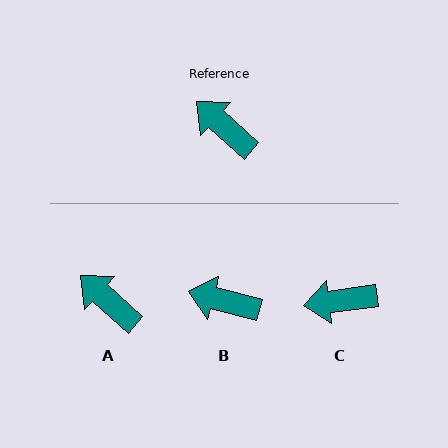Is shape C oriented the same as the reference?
No, it is off by about 49 degrees.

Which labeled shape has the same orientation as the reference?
A.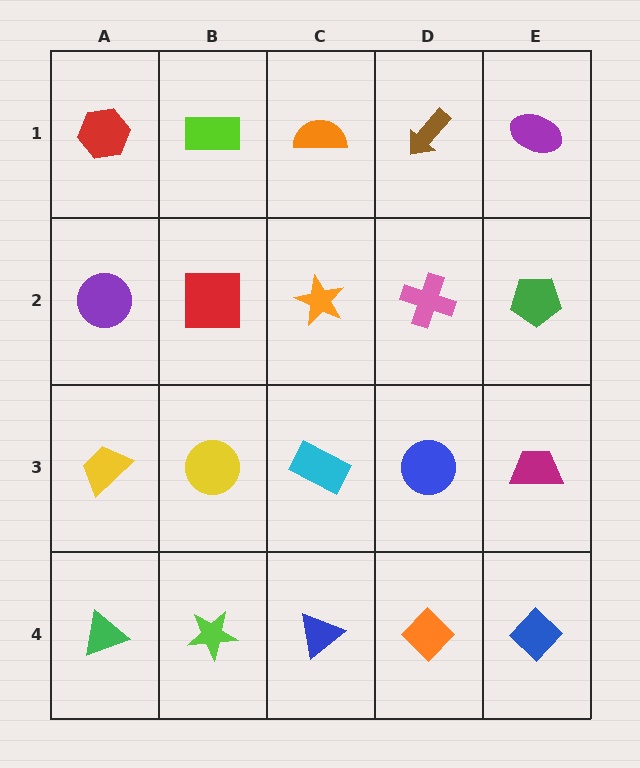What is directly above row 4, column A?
A yellow trapezoid.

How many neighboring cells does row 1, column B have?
3.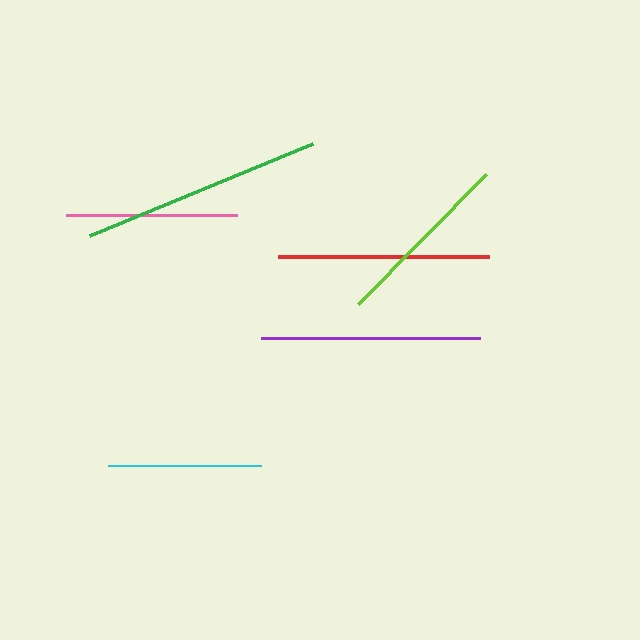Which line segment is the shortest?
The cyan line is the shortest at approximately 154 pixels.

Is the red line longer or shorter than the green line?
The green line is longer than the red line.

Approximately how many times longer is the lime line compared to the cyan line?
The lime line is approximately 1.2 times the length of the cyan line.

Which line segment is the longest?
The green line is the longest at approximately 242 pixels.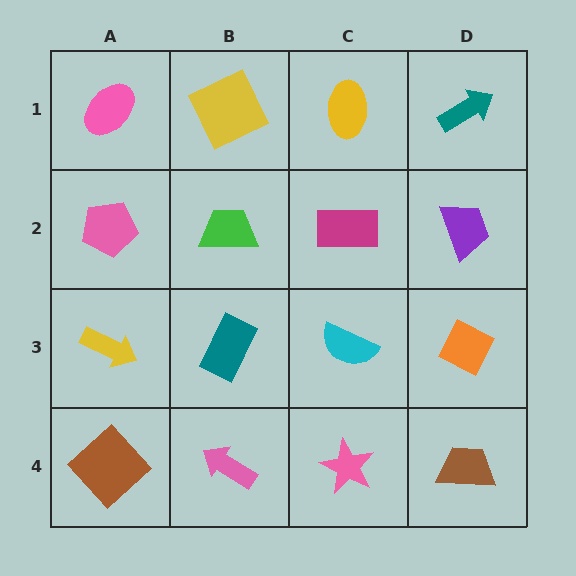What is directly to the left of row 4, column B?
A brown diamond.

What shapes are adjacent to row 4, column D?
An orange diamond (row 3, column D), a pink star (row 4, column C).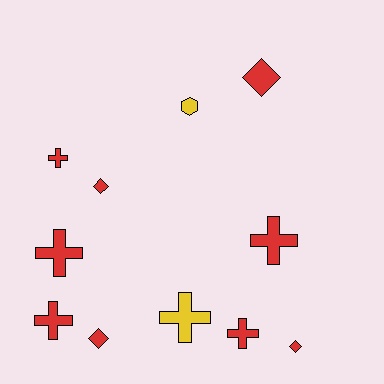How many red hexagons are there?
There are no red hexagons.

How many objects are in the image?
There are 11 objects.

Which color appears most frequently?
Red, with 9 objects.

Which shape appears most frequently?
Cross, with 6 objects.